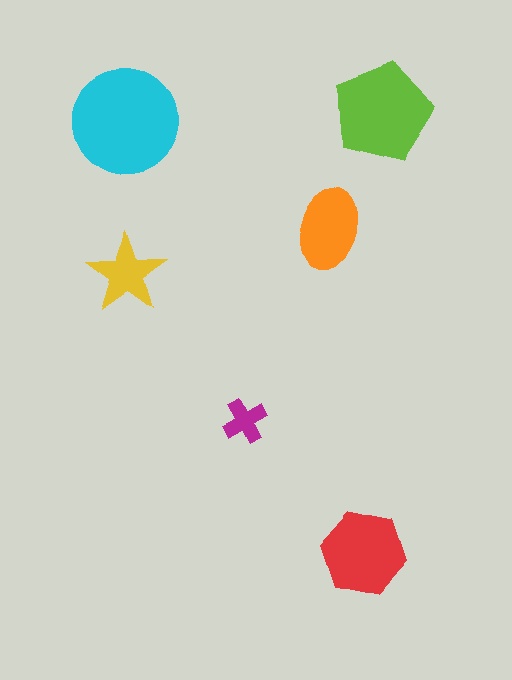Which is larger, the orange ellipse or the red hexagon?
The red hexagon.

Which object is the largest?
The cyan circle.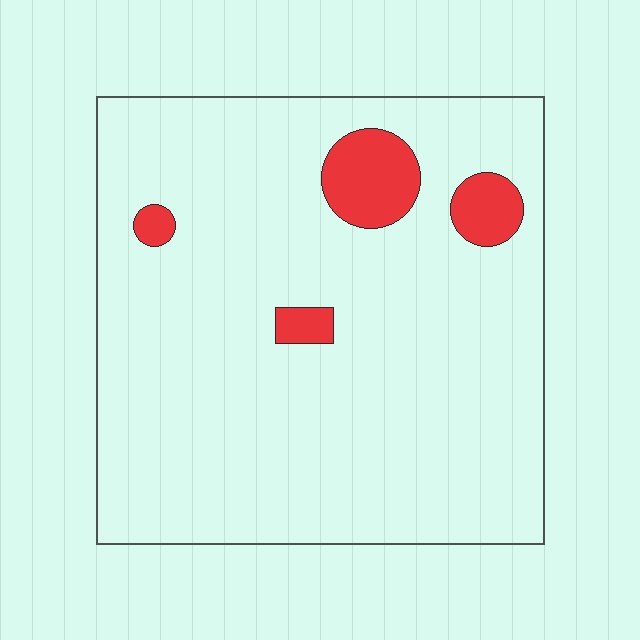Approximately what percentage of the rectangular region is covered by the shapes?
Approximately 10%.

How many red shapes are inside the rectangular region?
4.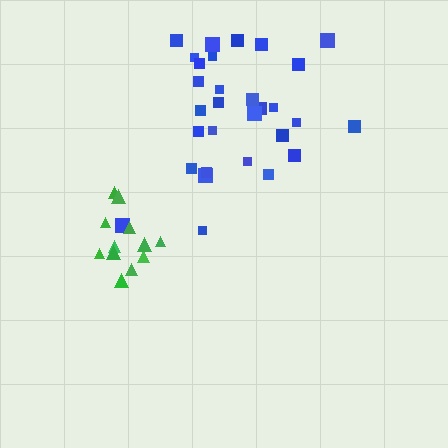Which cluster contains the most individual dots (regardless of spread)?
Blue (30).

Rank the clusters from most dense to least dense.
green, blue.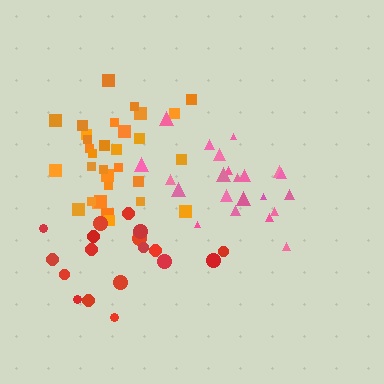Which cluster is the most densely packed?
Orange.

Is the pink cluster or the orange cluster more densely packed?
Orange.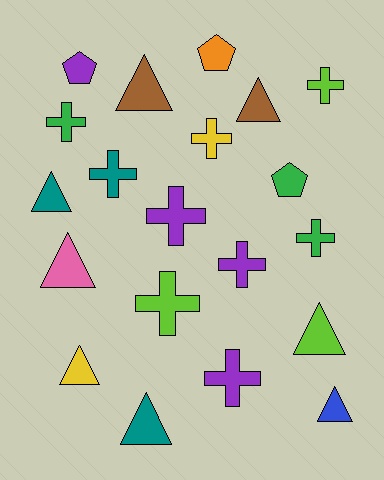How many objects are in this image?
There are 20 objects.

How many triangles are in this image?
There are 8 triangles.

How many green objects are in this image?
There are 3 green objects.